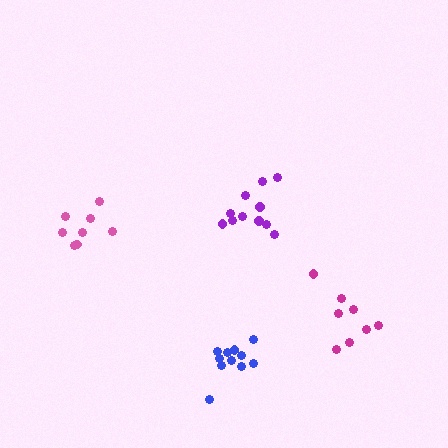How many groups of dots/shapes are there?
There are 4 groups.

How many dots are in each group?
Group 1: 11 dots, Group 2: 8 dots, Group 3: 11 dots, Group 4: 8 dots (38 total).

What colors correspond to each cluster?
The clusters are colored: purple, pink, blue, magenta.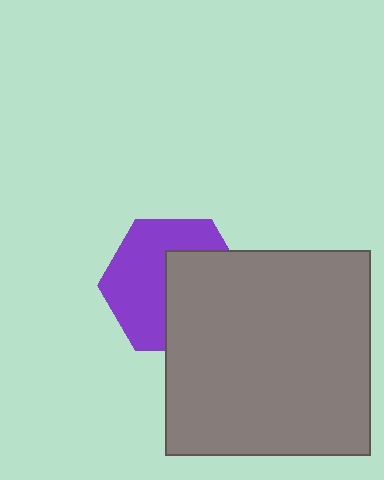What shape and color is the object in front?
The object in front is a gray square.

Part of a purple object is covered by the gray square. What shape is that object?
It is a hexagon.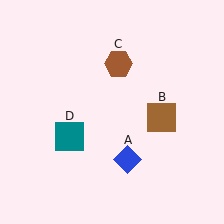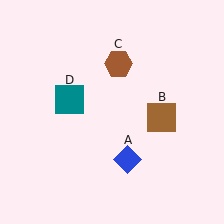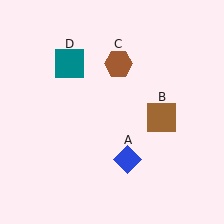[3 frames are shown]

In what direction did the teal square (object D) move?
The teal square (object D) moved up.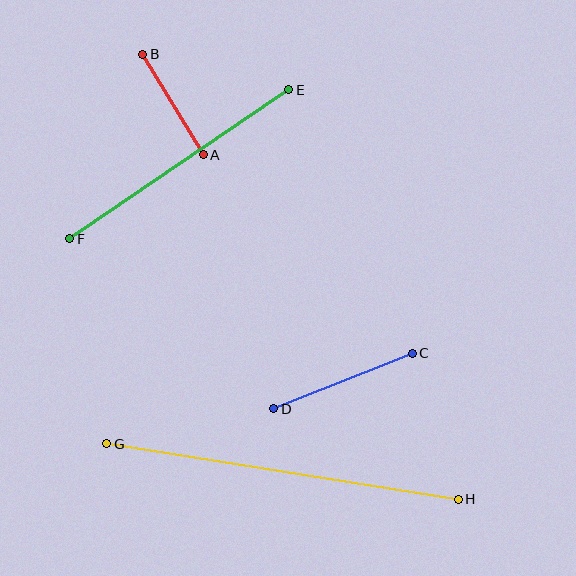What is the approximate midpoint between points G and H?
The midpoint is at approximately (283, 471) pixels.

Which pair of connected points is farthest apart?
Points G and H are farthest apart.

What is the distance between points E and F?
The distance is approximately 265 pixels.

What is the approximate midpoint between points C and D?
The midpoint is at approximately (343, 381) pixels.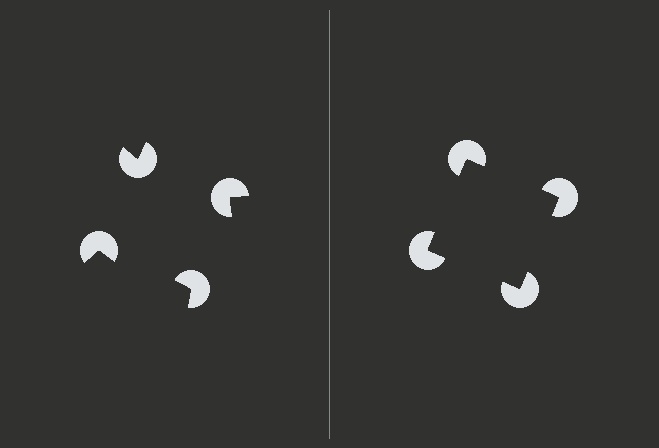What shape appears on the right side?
An illusory square.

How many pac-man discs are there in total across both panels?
8 — 4 on each side.